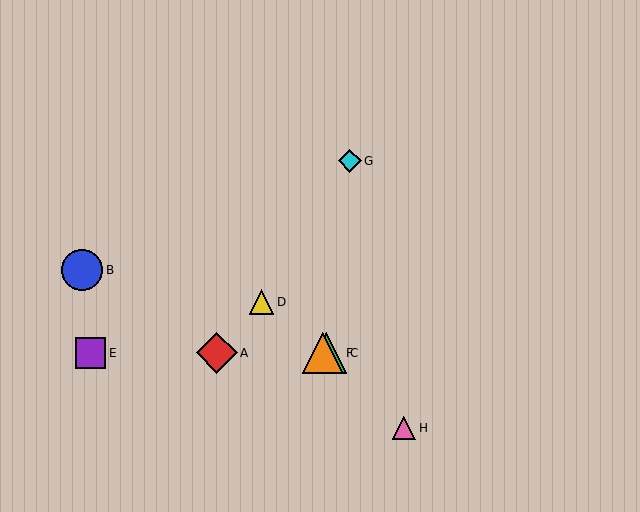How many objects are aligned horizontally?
4 objects (A, C, E, F) are aligned horizontally.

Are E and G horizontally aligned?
No, E is at y≈353 and G is at y≈161.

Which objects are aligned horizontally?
Objects A, C, E, F are aligned horizontally.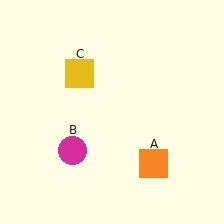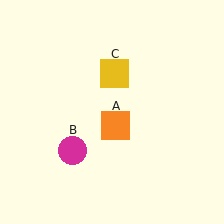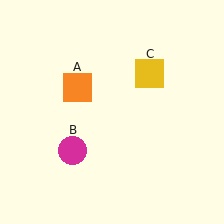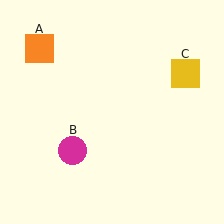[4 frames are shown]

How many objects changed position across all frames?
2 objects changed position: orange square (object A), yellow square (object C).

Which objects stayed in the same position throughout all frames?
Magenta circle (object B) remained stationary.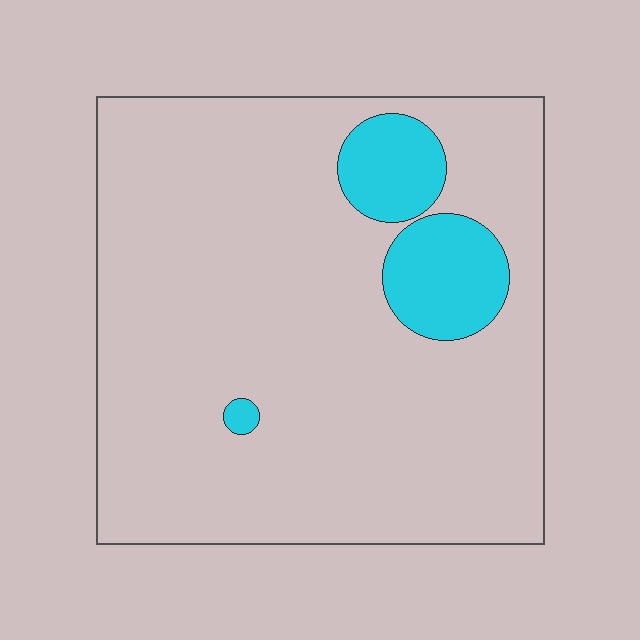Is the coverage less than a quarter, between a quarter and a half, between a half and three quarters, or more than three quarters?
Less than a quarter.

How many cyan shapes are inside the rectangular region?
3.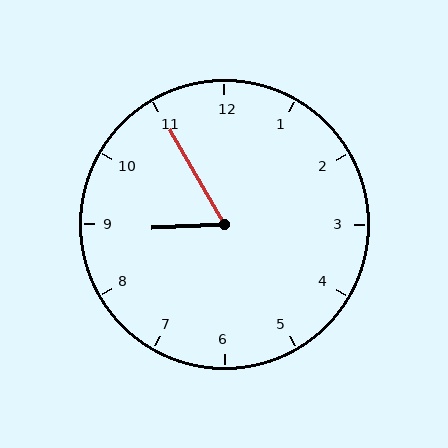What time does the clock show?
8:55.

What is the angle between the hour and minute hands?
Approximately 62 degrees.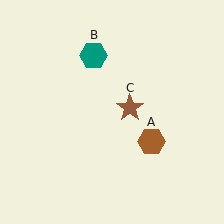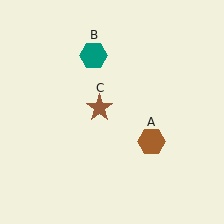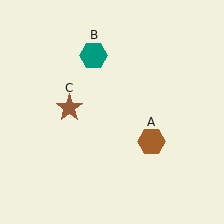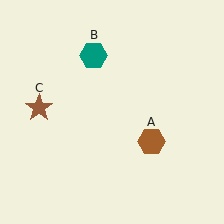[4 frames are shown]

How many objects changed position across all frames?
1 object changed position: brown star (object C).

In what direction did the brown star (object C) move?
The brown star (object C) moved left.